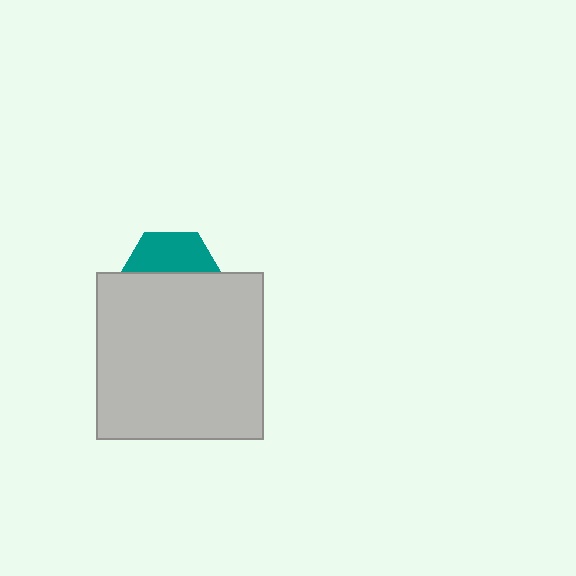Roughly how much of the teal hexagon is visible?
A small part of it is visible (roughly 40%).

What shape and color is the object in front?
The object in front is a light gray square.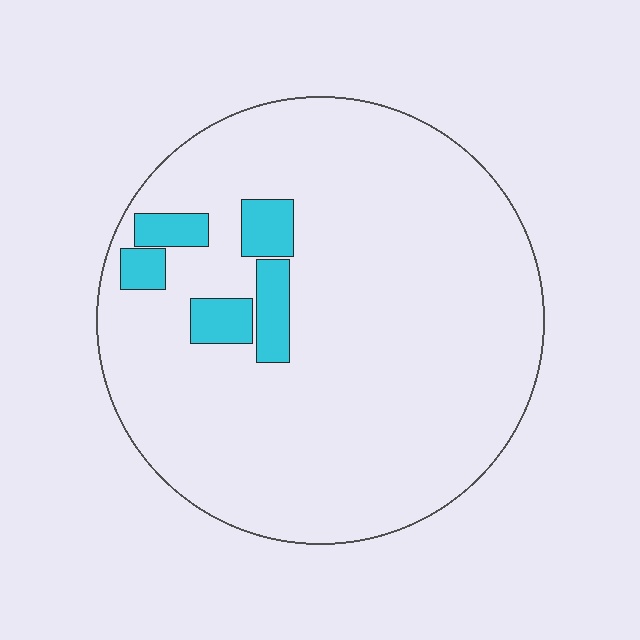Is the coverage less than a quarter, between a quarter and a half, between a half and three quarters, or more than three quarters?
Less than a quarter.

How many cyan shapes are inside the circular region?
5.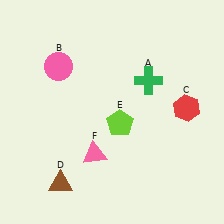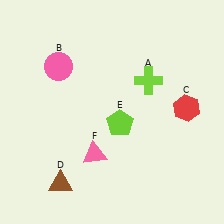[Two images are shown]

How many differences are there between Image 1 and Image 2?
There is 1 difference between the two images.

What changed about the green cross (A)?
In Image 1, A is green. In Image 2, it changed to lime.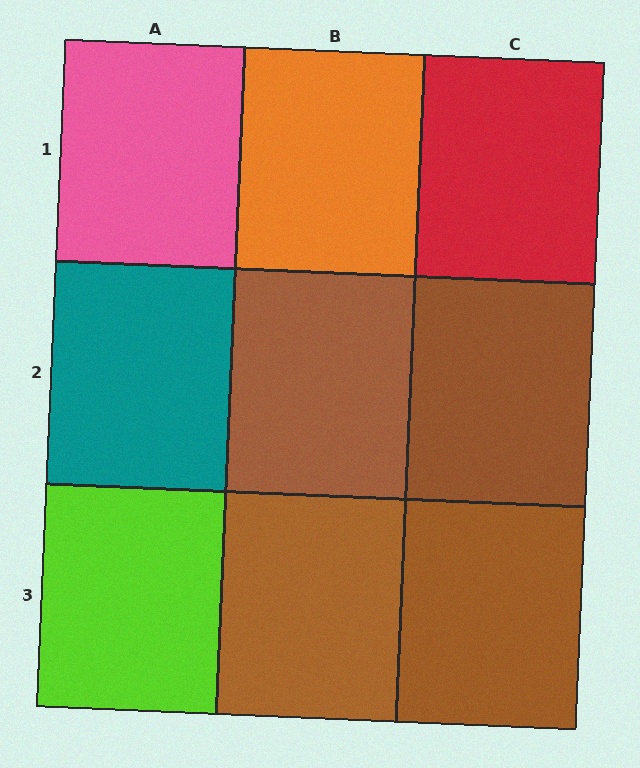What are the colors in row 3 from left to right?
Lime, brown, brown.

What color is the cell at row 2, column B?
Brown.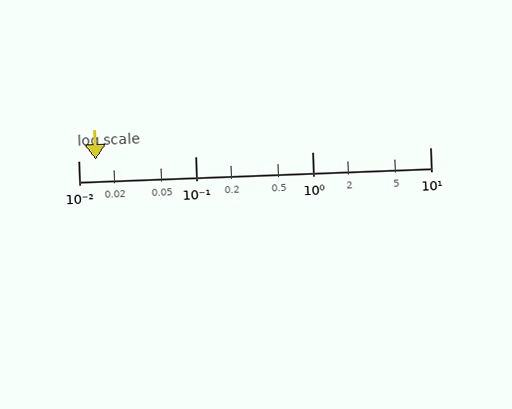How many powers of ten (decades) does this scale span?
The scale spans 3 decades, from 0.01 to 10.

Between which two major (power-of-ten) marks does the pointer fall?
The pointer is between 0.01 and 0.1.